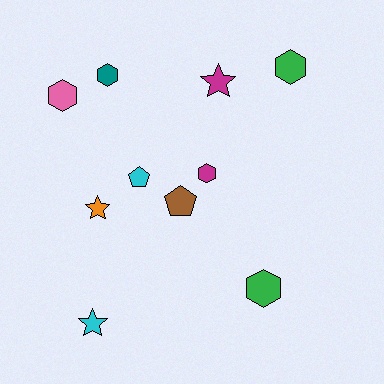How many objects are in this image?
There are 10 objects.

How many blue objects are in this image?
There are no blue objects.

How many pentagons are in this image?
There are 2 pentagons.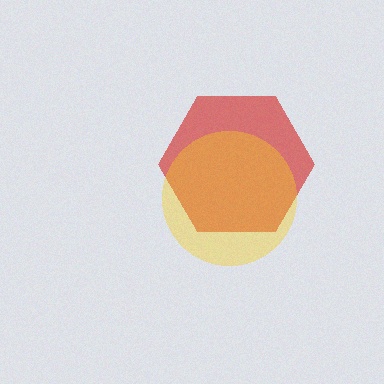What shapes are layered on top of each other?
The layered shapes are: a red hexagon, a yellow circle.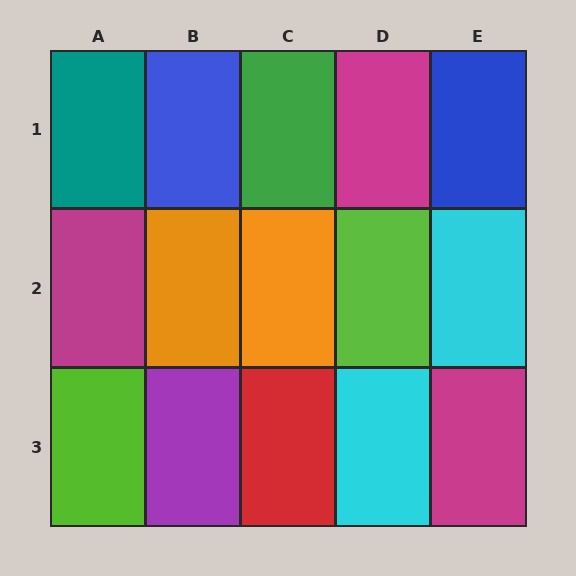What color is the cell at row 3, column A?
Lime.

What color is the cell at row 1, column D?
Magenta.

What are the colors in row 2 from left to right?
Magenta, orange, orange, lime, cyan.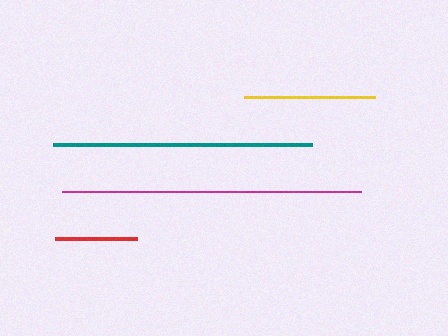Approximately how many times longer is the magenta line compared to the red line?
The magenta line is approximately 3.7 times the length of the red line.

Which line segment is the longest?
The magenta line is the longest at approximately 299 pixels.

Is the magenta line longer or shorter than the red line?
The magenta line is longer than the red line.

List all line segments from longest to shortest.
From longest to shortest: magenta, teal, yellow, red.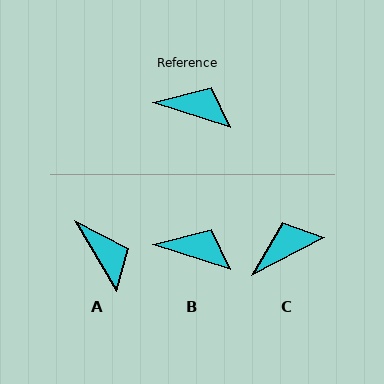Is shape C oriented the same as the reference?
No, it is off by about 45 degrees.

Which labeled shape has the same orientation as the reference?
B.